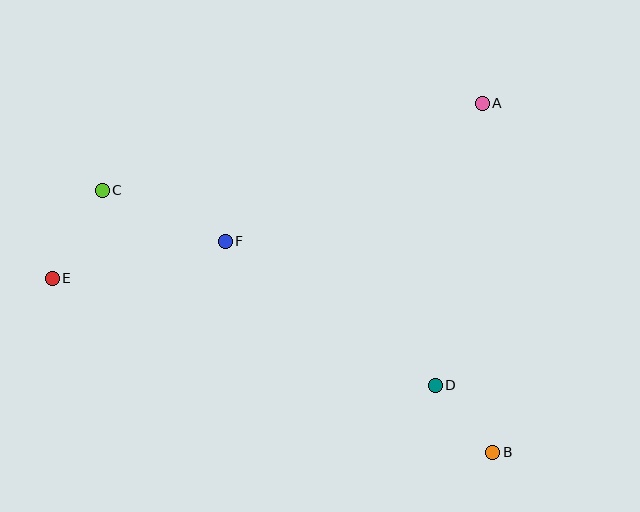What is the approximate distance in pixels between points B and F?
The distance between B and F is approximately 341 pixels.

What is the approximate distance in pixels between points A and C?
The distance between A and C is approximately 390 pixels.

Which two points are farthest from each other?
Points B and E are farthest from each other.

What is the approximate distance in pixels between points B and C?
The distance between B and C is approximately 470 pixels.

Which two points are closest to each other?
Points B and D are closest to each other.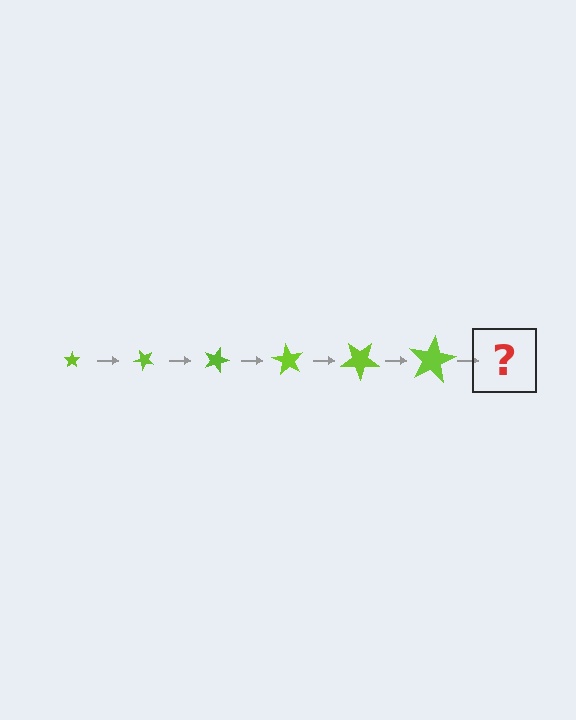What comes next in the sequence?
The next element should be a star, larger than the previous one and rotated 270 degrees from the start.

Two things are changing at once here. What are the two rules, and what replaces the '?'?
The two rules are that the star grows larger each step and it rotates 45 degrees each step. The '?' should be a star, larger than the previous one and rotated 270 degrees from the start.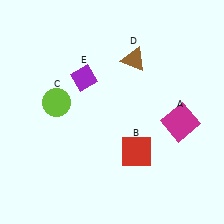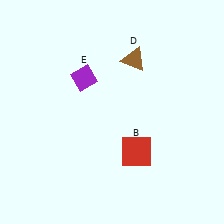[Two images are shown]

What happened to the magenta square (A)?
The magenta square (A) was removed in Image 2. It was in the bottom-right area of Image 1.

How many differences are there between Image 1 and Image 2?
There are 2 differences between the two images.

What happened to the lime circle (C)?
The lime circle (C) was removed in Image 2. It was in the top-left area of Image 1.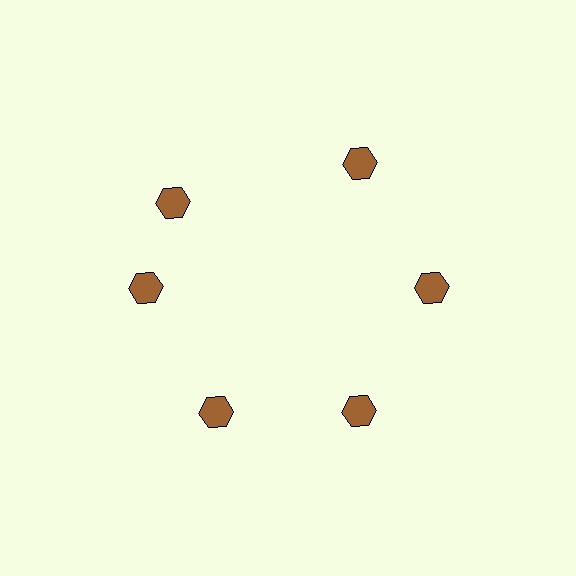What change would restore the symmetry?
The symmetry would be restored by rotating it back into even spacing with its neighbors so that all 6 hexagons sit at equal angles and equal distance from the center.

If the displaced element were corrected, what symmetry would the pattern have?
It would have 6-fold rotational symmetry — the pattern would map onto itself every 60 degrees.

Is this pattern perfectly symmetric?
No. The 6 brown hexagons are arranged in a ring, but one element near the 11 o'clock position is rotated out of alignment along the ring, breaking the 6-fold rotational symmetry.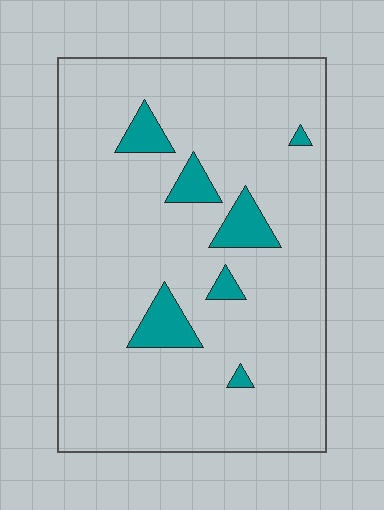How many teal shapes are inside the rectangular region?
7.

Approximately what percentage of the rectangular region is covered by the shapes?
Approximately 10%.